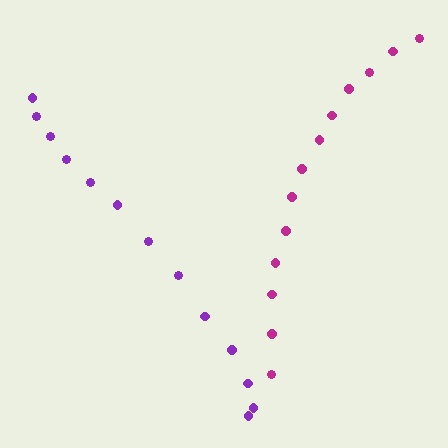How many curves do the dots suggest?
There are 2 distinct paths.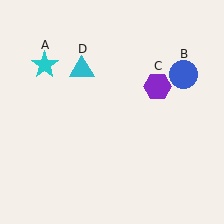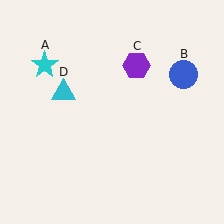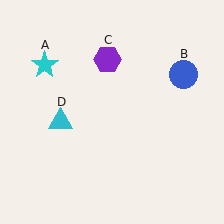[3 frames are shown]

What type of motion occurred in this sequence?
The purple hexagon (object C), cyan triangle (object D) rotated counterclockwise around the center of the scene.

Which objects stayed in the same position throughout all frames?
Cyan star (object A) and blue circle (object B) remained stationary.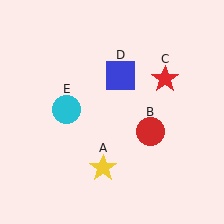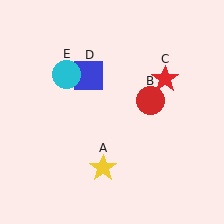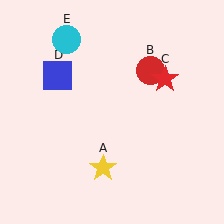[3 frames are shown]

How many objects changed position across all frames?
3 objects changed position: red circle (object B), blue square (object D), cyan circle (object E).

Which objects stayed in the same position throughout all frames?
Yellow star (object A) and red star (object C) remained stationary.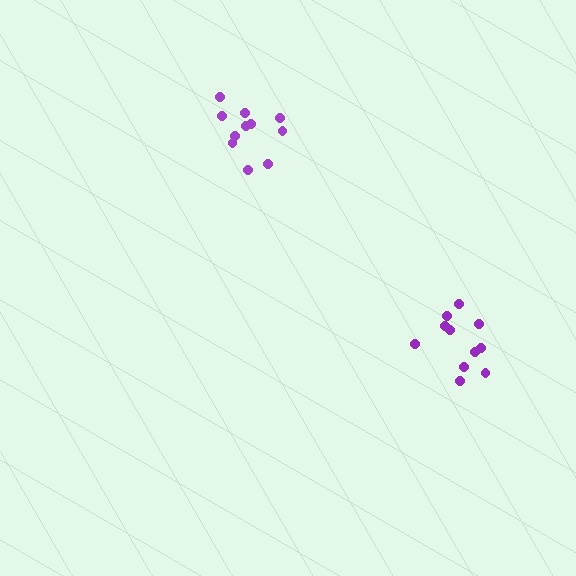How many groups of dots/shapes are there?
There are 2 groups.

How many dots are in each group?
Group 1: 11 dots, Group 2: 11 dots (22 total).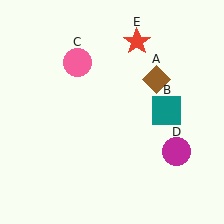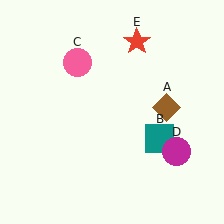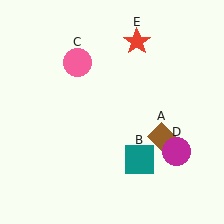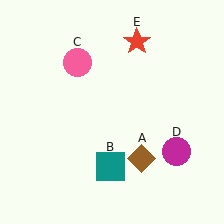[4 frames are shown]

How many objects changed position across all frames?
2 objects changed position: brown diamond (object A), teal square (object B).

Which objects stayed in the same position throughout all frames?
Pink circle (object C) and magenta circle (object D) and red star (object E) remained stationary.